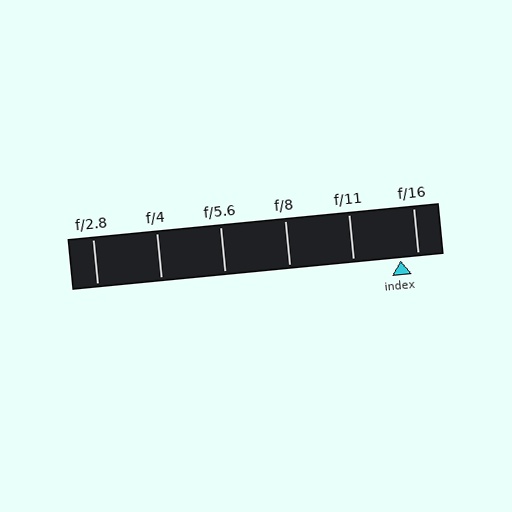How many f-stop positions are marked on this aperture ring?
There are 6 f-stop positions marked.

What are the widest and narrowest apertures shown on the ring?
The widest aperture shown is f/2.8 and the narrowest is f/16.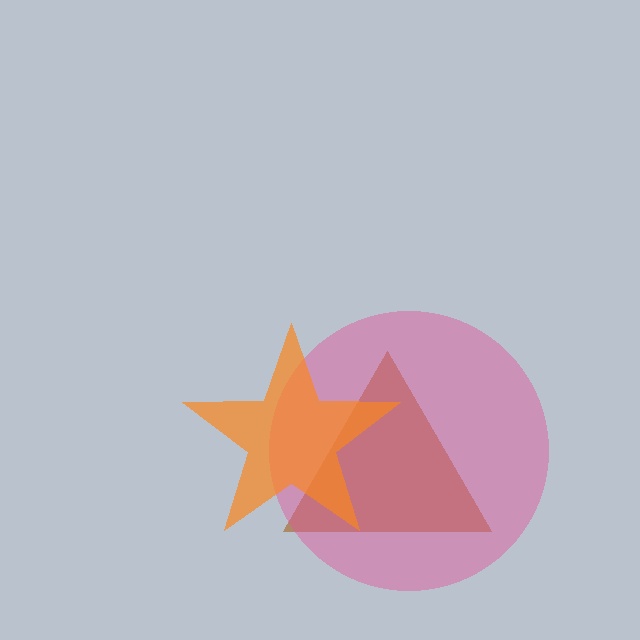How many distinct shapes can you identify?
There are 3 distinct shapes: a brown triangle, a pink circle, an orange star.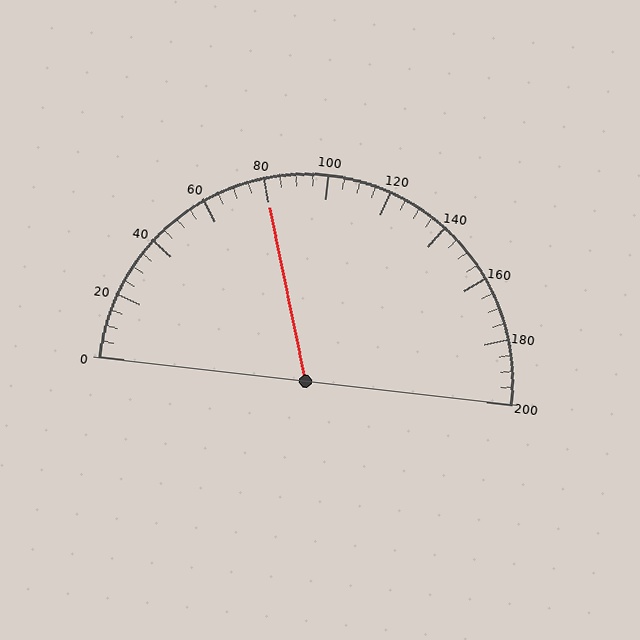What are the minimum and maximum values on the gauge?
The gauge ranges from 0 to 200.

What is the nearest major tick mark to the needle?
The nearest major tick mark is 80.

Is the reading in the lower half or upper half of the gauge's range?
The reading is in the lower half of the range (0 to 200).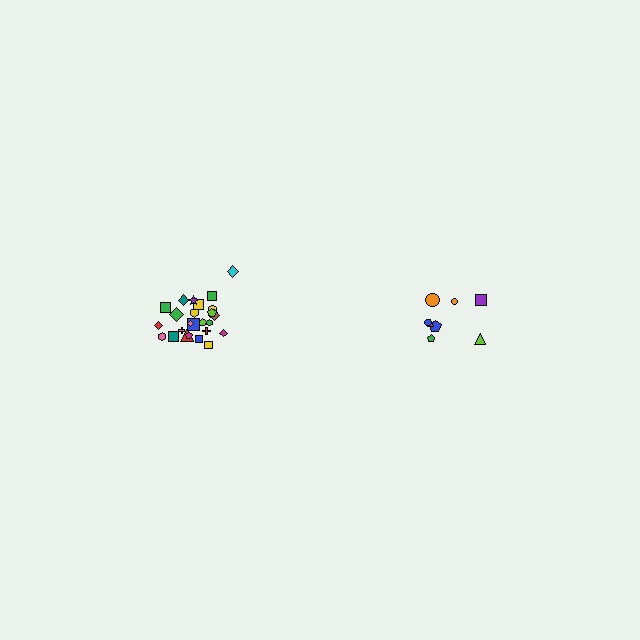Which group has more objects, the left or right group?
The left group.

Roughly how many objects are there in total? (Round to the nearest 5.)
Roughly 35 objects in total.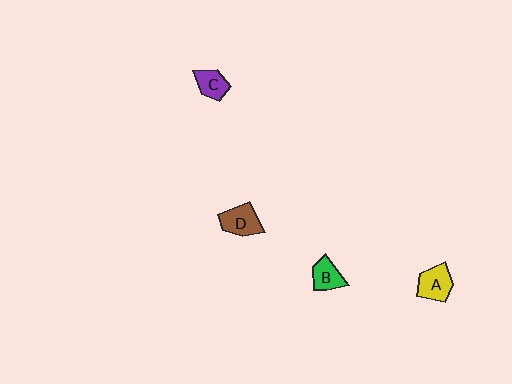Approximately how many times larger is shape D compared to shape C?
Approximately 1.3 times.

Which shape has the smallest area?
Shape C (purple).